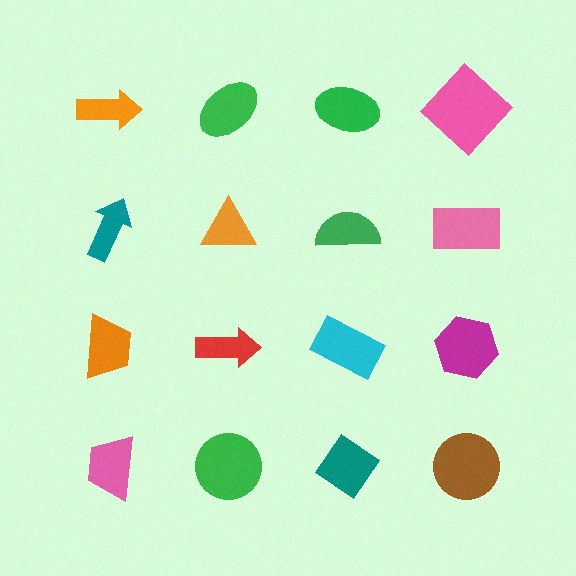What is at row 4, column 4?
A brown circle.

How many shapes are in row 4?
4 shapes.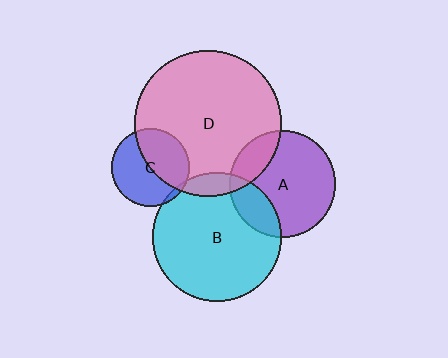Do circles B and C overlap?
Yes.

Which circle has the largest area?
Circle D (pink).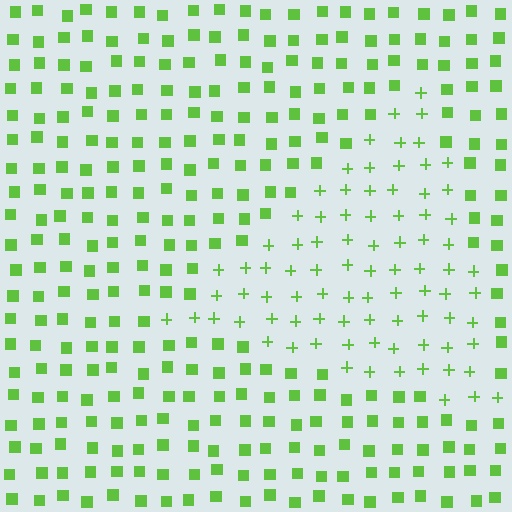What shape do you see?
I see a triangle.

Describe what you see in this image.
The image is filled with small lime elements arranged in a uniform grid. A triangle-shaped region contains plus signs, while the surrounding area contains squares. The boundary is defined purely by the change in element shape.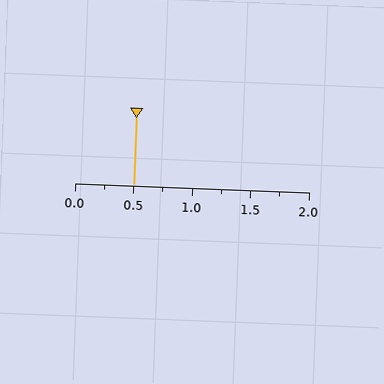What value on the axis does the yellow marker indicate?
The marker indicates approximately 0.5.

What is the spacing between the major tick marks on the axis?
The major ticks are spaced 0.5 apart.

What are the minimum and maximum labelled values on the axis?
The axis runs from 0.0 to 2.0.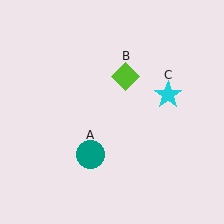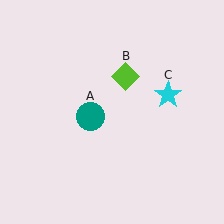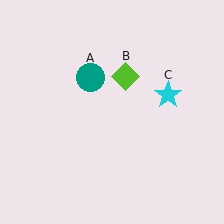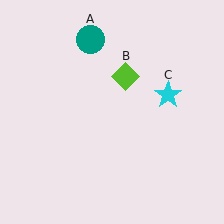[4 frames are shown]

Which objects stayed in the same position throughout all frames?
Lime diamond (object B) and cyan star (object C) remained stationary.